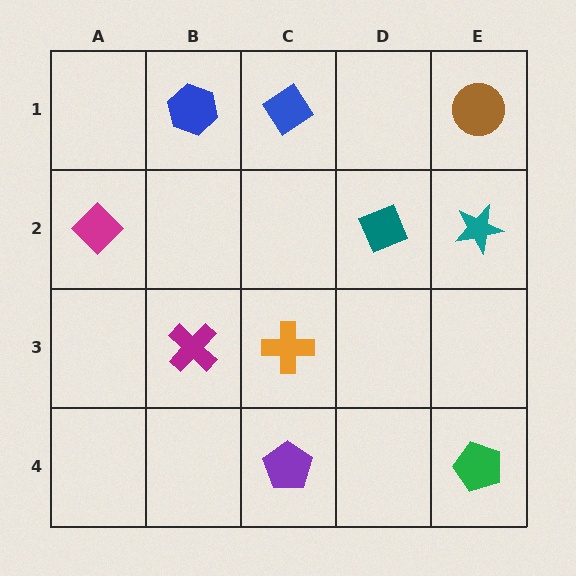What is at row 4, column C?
A purple pentagon.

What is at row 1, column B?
A blue hexagon.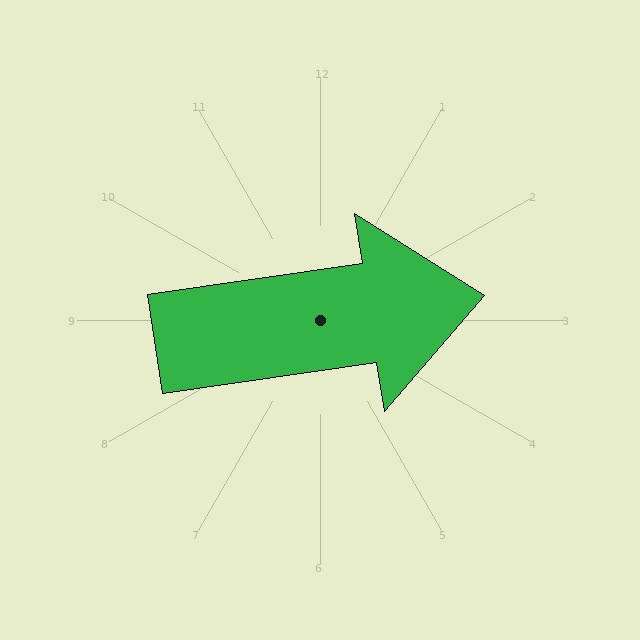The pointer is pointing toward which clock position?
Roughly 3 o'clock.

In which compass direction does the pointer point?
East.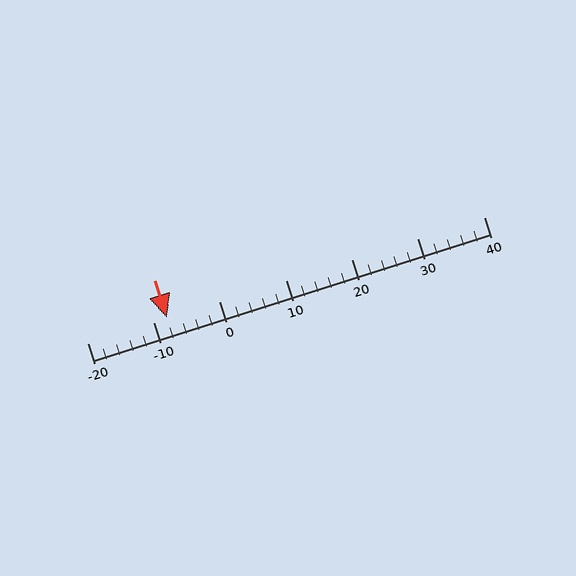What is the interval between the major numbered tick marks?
The major tick marks are spaced 10 units apart.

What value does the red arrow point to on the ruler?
The red arrow points to approximately -8.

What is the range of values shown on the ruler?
The ruler shows values from -20 to 40.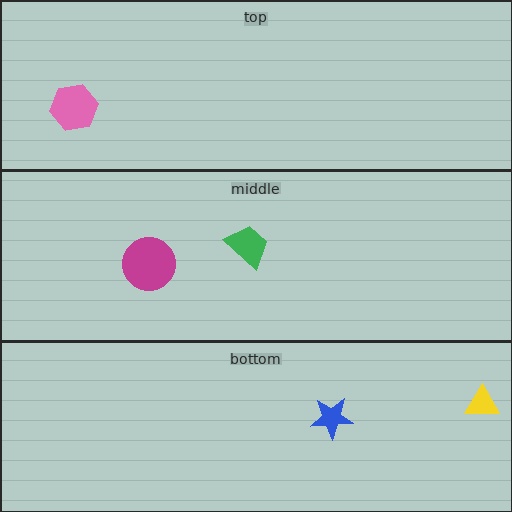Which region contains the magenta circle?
The middle region.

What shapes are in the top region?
The pink hexagon.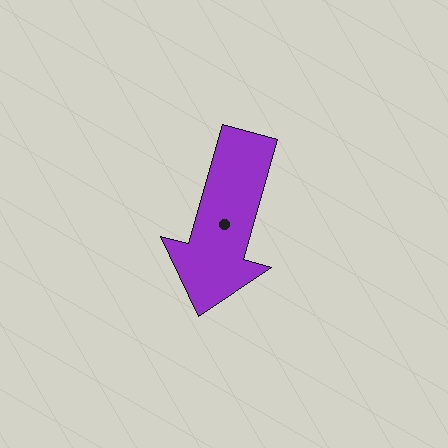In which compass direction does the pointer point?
South.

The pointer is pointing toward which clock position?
Roughly 7 o'clock.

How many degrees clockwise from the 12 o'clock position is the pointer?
Approximately 196 degrees.